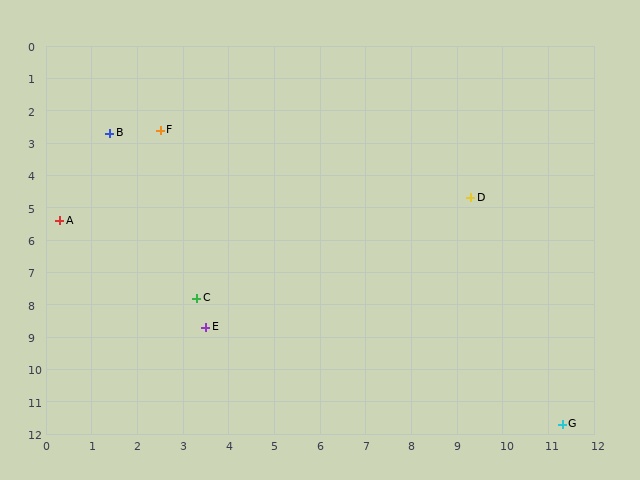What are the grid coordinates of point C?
Point C is at approximately (3.3, 7.8).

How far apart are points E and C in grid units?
Points E and C are about 0.9 grid units apart.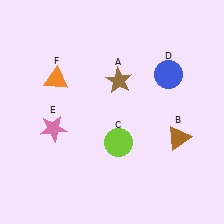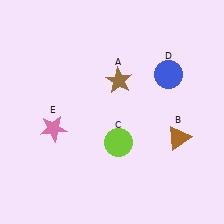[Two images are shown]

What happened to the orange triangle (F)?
The orange triangle (F) was removed in Image 2. It was in the top-left area of Image 1.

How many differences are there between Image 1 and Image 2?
There is 1 difference between the two images.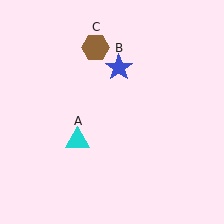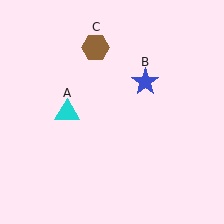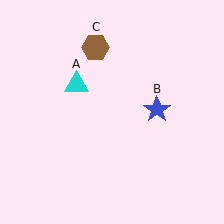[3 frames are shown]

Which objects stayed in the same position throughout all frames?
Brown hexagon (object C) remained stationary.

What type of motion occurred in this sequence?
The cyan triangle (object A), blue star (object B) rotated clockwise around the center of the scene.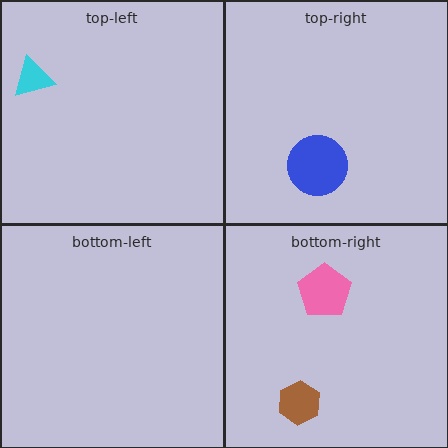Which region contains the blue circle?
The top-right region.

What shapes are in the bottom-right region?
The brown hexagon, the pink pentagon.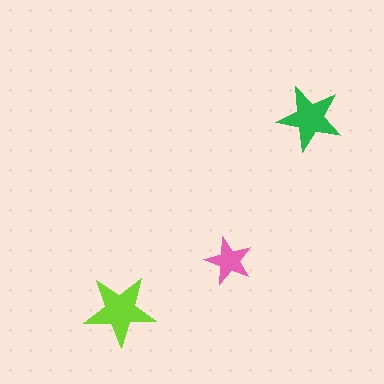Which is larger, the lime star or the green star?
The lime one.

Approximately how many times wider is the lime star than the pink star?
About 1.5 times wider.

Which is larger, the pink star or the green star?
The green one.